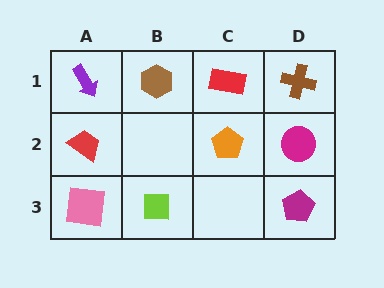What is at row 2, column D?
A magenta circle.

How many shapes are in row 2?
3 shapes.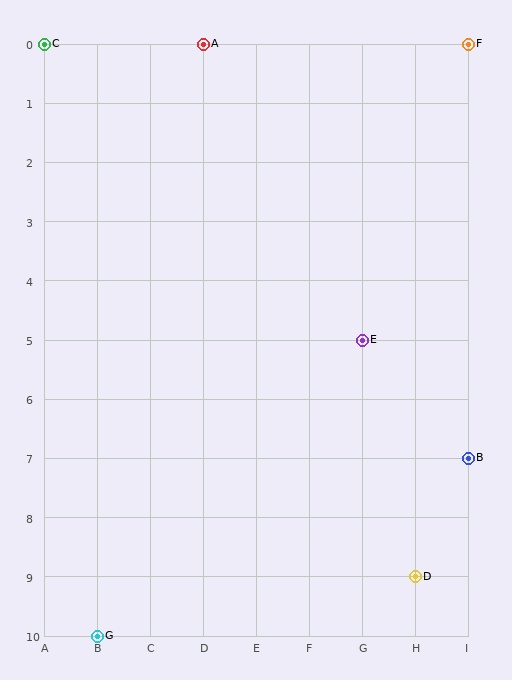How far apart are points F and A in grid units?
Points F and A are 5 columns apart.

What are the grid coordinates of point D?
Point D is at grid coordinates (H, 9).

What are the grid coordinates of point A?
Point A is at grid coordinates (D, 0).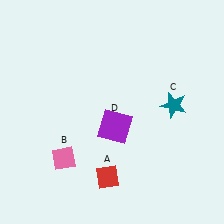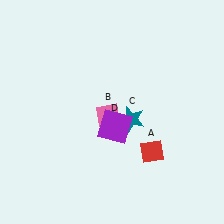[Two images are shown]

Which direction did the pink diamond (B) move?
The pink diamond (B) moved right.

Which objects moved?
The objects that moved are: the red diamond (A), the pink diamond (B), the teal star (C).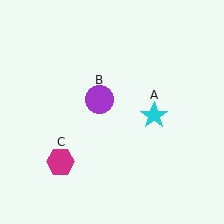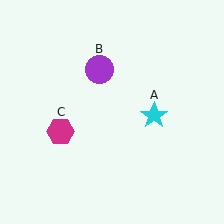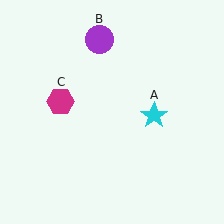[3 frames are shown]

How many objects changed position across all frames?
2 objects changed position: purple circle (object B), magenta hexagon (object C).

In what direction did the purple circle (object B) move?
The purple circle (object B) moved up.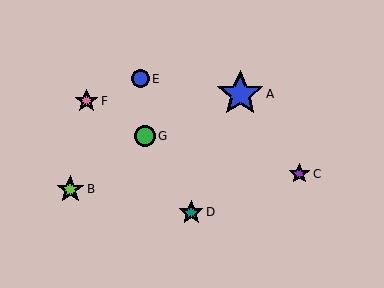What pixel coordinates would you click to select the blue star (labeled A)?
Click at (240, 94) to select the blue star A.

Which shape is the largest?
The blue star (labeled A) is the largest.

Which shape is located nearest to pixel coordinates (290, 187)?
The purple star (labeled C) at (299, 174) is nearest to that location.